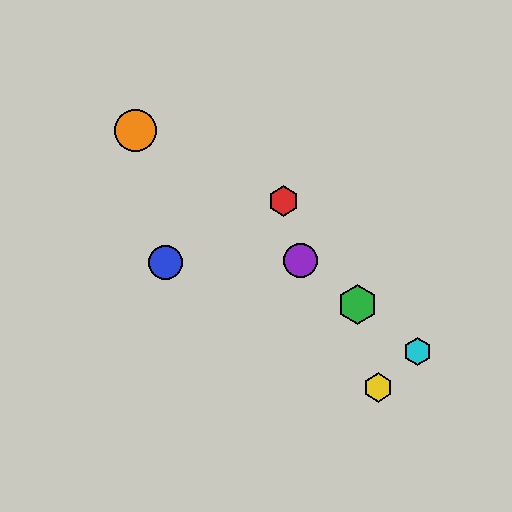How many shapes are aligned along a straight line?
4 shapes (the green hexagon, the purple circle, the orange circle, the cyan hexagon) are aligned along a straight line.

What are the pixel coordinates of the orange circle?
The orange circle is at (136, 130).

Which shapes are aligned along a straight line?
The green hexagon, the purple circle, the orange circle, the cyan hexagon are aligned along a straight line.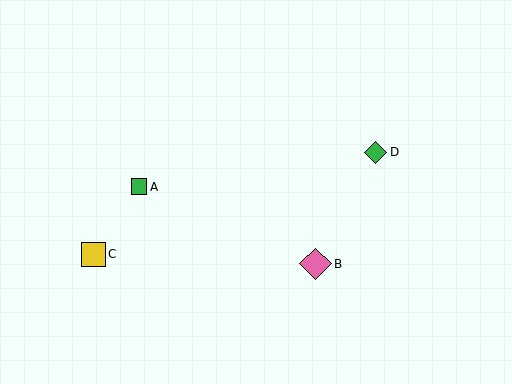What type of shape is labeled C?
Shape C is a yellow square.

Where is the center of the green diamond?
The center of the green diamond is at (376, 152).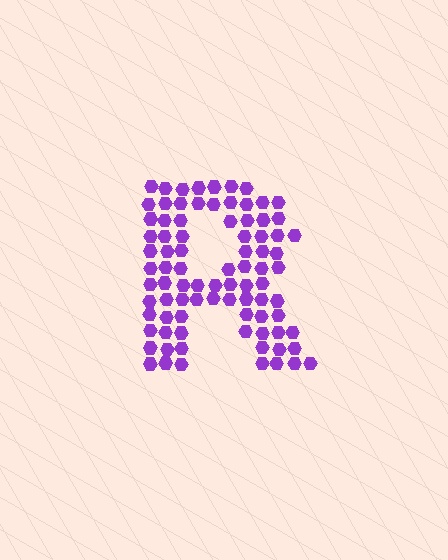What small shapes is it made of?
It is made of small hexagons.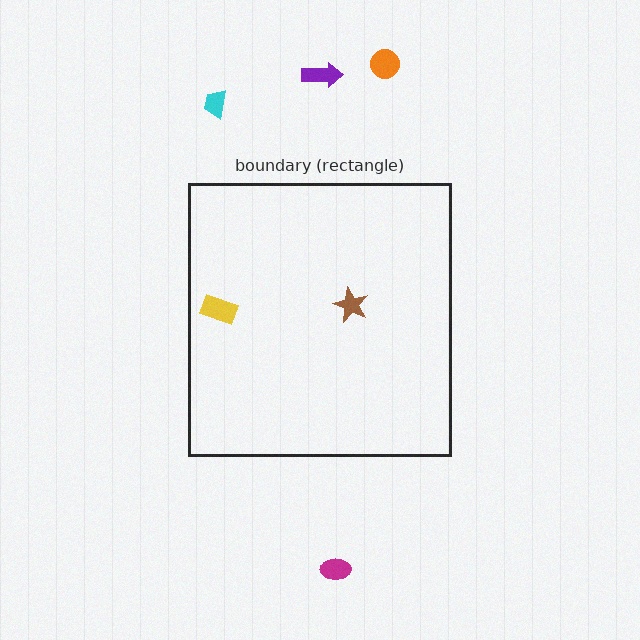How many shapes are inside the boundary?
2 inside, 4 outside.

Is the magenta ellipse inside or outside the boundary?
Outside.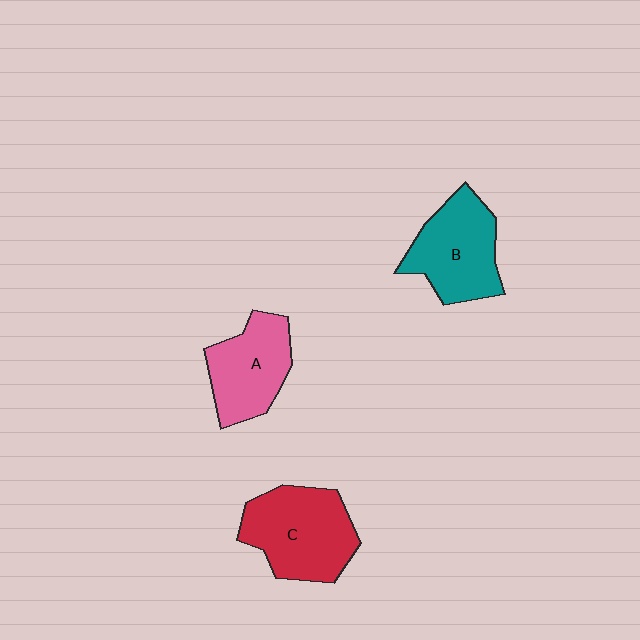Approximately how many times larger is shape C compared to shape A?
Approximately 1.3 times.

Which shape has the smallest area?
Shape A (pink).